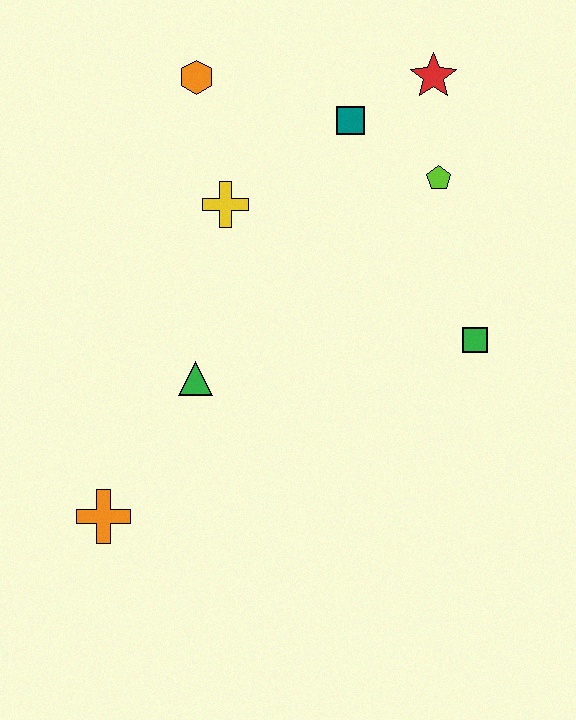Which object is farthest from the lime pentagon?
The orange cross is farthest from the lime pentagon.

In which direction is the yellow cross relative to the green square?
The yellow cross is to the left of the green square.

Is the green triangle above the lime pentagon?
No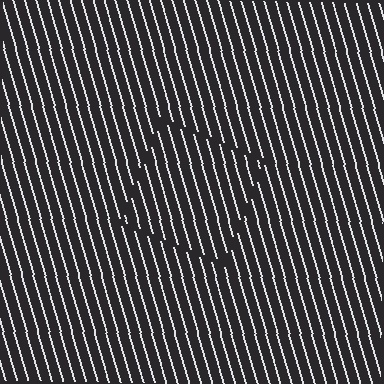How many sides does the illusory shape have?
4 sides — the line-ends trace a square.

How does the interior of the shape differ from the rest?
The interior of the shape contains the same grating, shifted by half a period — the contour is defined by the phase discontinuity where line-ends from the inner and outer gratings abut.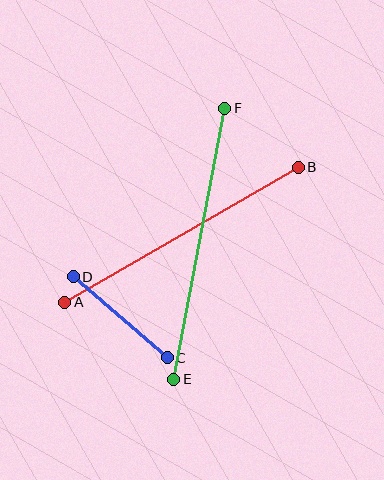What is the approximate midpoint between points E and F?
The midpoint is at approximately (199, 244) pixels.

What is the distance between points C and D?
The distance is approximately 124 pixels.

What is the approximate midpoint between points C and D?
The midpoint is at approximately (120, 317) pixels.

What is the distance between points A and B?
The distance is approximately 270 pixels.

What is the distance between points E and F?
The distance is approximately 276 pixels.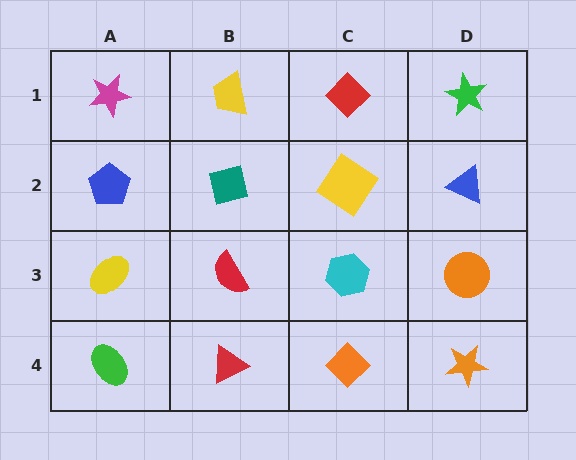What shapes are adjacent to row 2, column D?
A green star (row 1, column D), an orange circle (row 3, column D), a yellow diamond (row 2, column C).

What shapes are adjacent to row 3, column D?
A blue triangle (row 2, column D), an orange star (row 4, column D), a cyan hexagon (row 3, column C).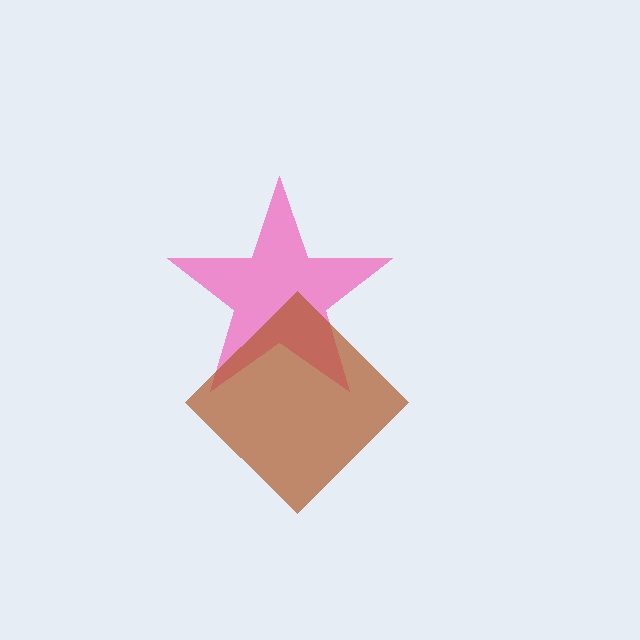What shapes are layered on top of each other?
The layered shapes are: a pink star, a brown diamond.